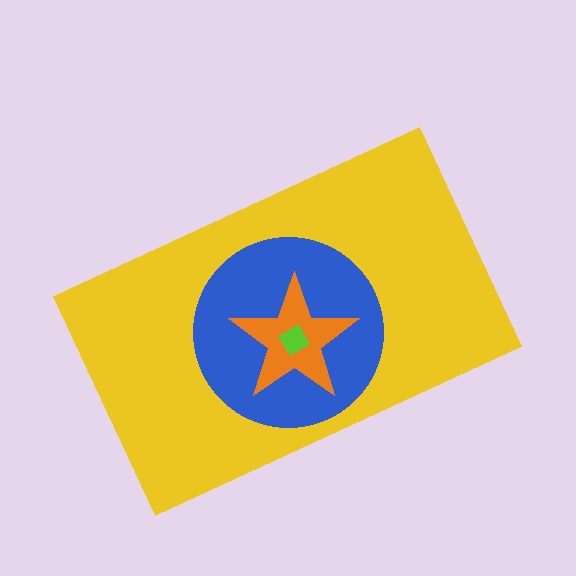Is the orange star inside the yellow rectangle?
Yes.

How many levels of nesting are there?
4.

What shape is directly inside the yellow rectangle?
The blue circle.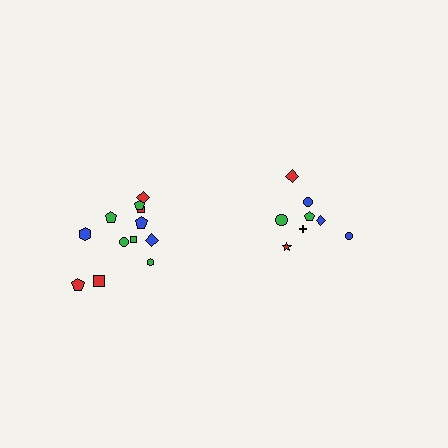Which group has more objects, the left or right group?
The left group.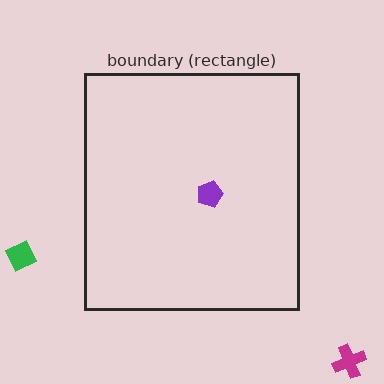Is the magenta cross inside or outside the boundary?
Outside.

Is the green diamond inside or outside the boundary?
Outside.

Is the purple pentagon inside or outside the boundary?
Inside.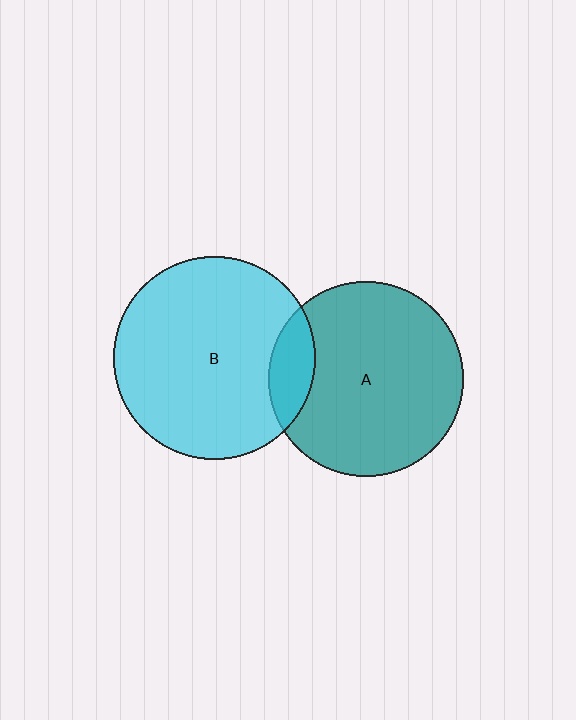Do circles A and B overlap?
Yes.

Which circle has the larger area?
Circle B (cyan).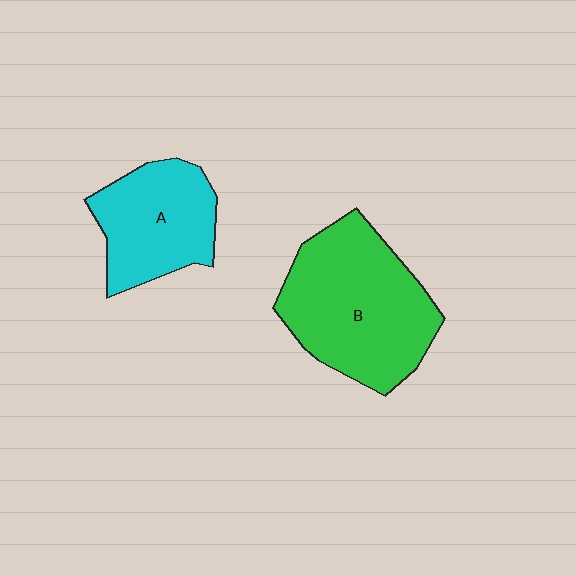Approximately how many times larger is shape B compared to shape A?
Approximately 1.5 times.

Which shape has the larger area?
Shape B (green).